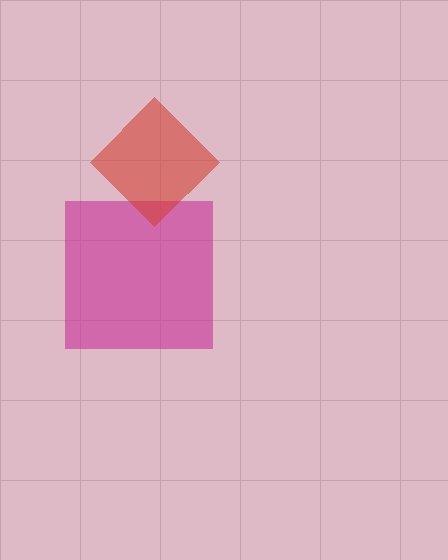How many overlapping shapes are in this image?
There are 2 overlapping shapes in the image.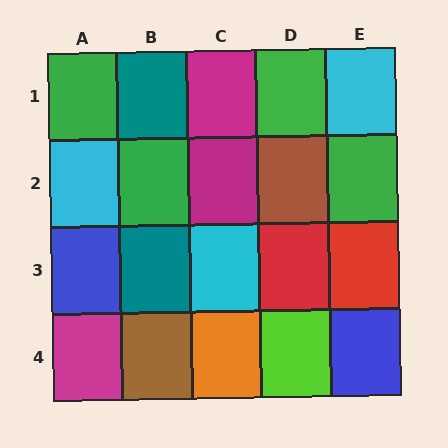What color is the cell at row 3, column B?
Teal.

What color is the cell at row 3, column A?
Blue.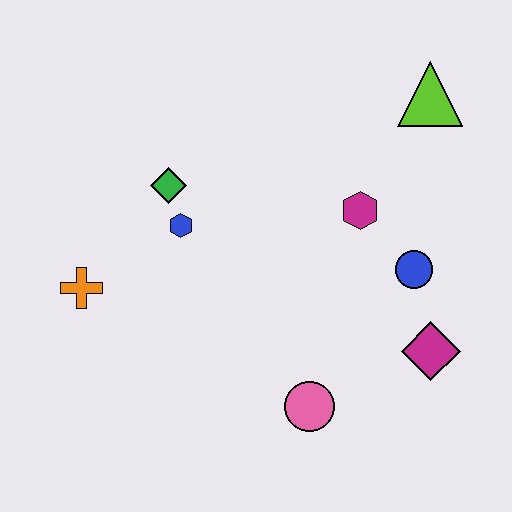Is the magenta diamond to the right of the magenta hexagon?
Yes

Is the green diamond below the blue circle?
No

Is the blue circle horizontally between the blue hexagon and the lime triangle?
Yes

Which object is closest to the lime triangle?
The magenta hexagon is closest to the lime triangle.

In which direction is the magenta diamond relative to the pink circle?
The magenta diamond is to the right of the pink circle.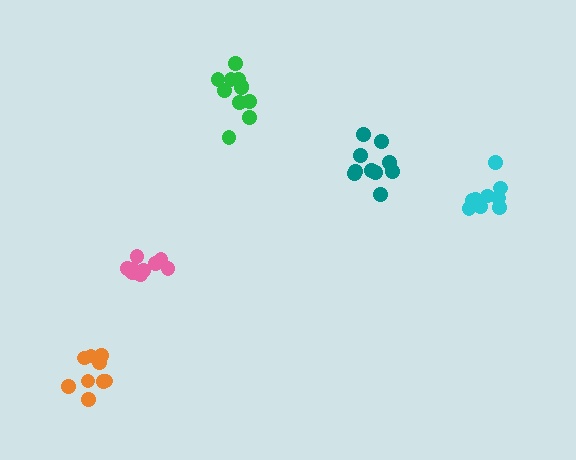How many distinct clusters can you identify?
There are 5 distinct clusters.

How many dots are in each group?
Group 1: 9 dots, Group 2: 9 dots, Group 3: 10 dots, Group 4: 10 dots, Group 5: 11 dots (49 total).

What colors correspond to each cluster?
The clusters are colored: pink, orange, teal, cyan, green.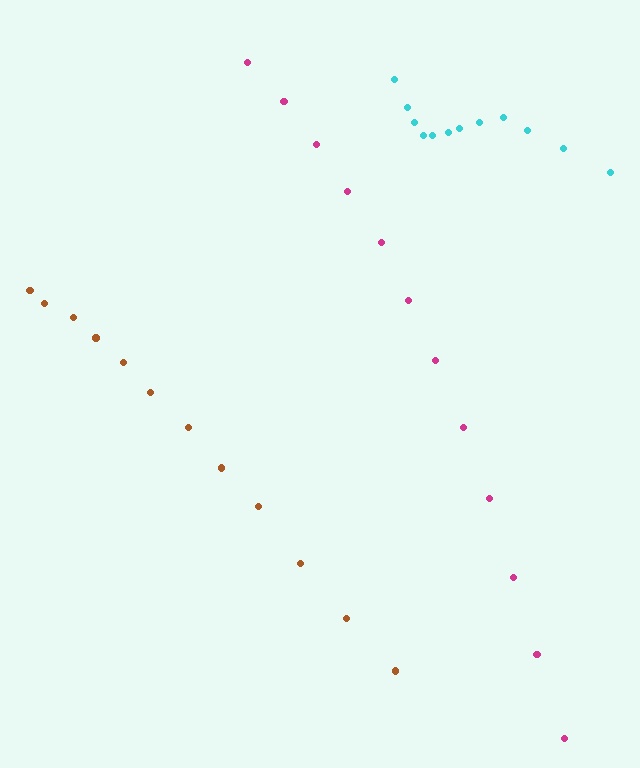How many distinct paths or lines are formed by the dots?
There are 3 distinct paths.